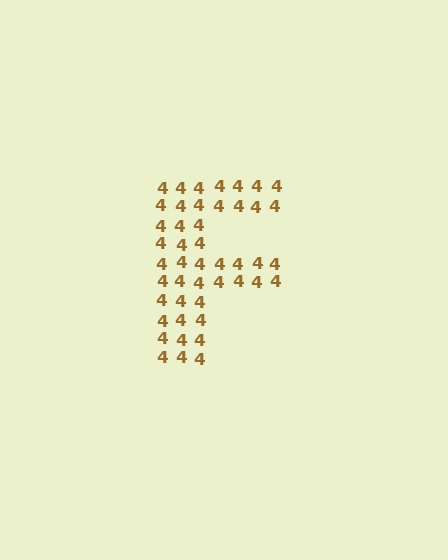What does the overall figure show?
The overall figure shows the letter F.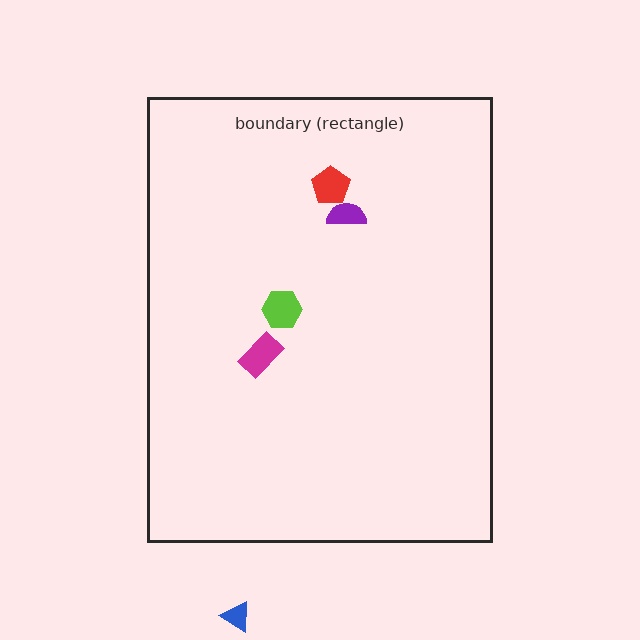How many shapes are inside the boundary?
4 inside, 1 outside.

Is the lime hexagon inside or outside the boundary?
Inside.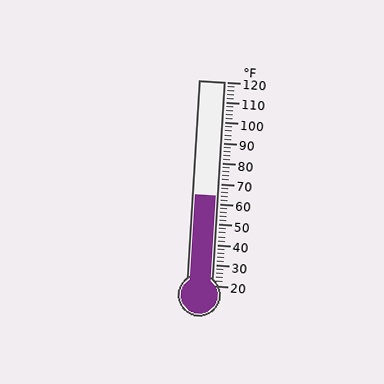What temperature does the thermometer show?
The thermometer shows approximately 64°F.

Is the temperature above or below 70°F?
The temperature is below 70°F.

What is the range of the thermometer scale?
The thermometer scale ranges from 20°F to 120°F.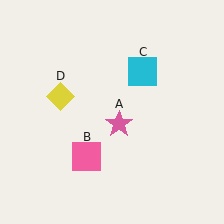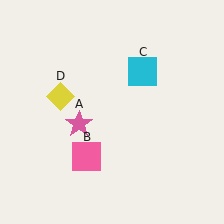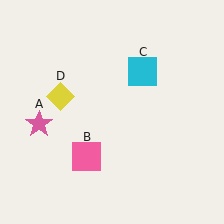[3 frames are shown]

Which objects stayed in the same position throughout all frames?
Pink square (object B) and cyan square (object C) and yellow diamond (object D) remained stationary.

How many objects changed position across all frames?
1 object changed position: pink star (object A).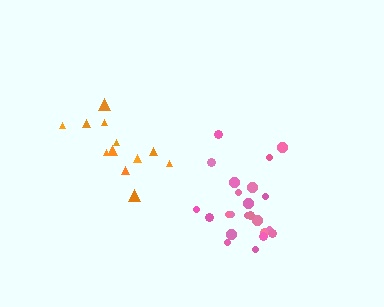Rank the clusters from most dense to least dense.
pink, orange.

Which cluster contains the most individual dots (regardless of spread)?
Pink (24).